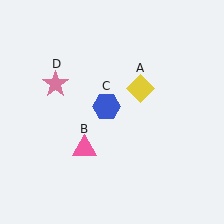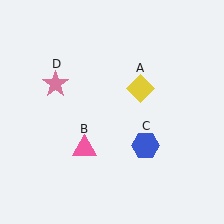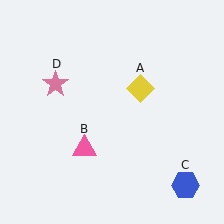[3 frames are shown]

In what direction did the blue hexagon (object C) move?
The blue hexagon (object C) moved down and to the right.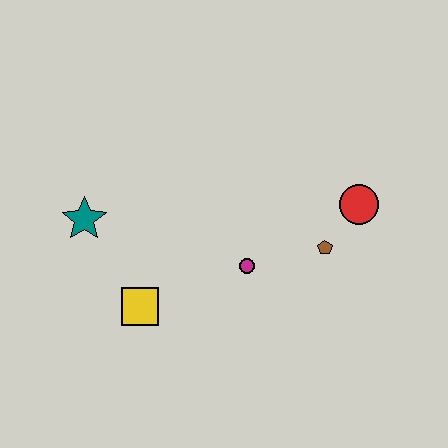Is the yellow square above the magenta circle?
No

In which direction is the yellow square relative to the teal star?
The yellow square is below the teal star.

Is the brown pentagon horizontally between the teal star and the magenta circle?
No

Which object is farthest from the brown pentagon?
The teal star is farthest from the brown pentagon.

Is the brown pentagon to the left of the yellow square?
No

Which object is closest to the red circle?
The brown pentagon is closest to the red circle.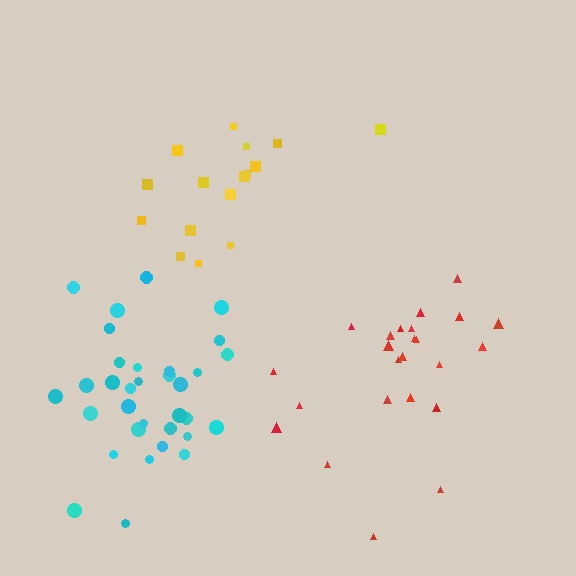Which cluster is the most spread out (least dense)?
Yellow.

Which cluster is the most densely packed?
Cyan.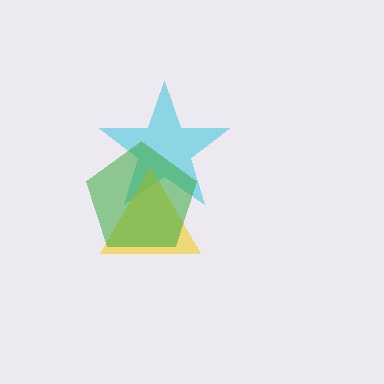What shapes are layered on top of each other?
The layered shapes are: a cyan star, a yellow triangle, a green pentagon.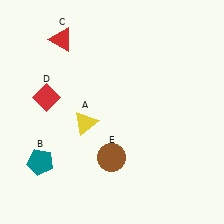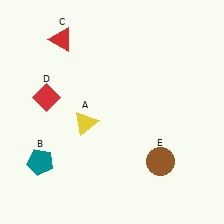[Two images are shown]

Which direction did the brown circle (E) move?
The brown circle (E) moved right.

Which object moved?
The brown circle (E) moved right.